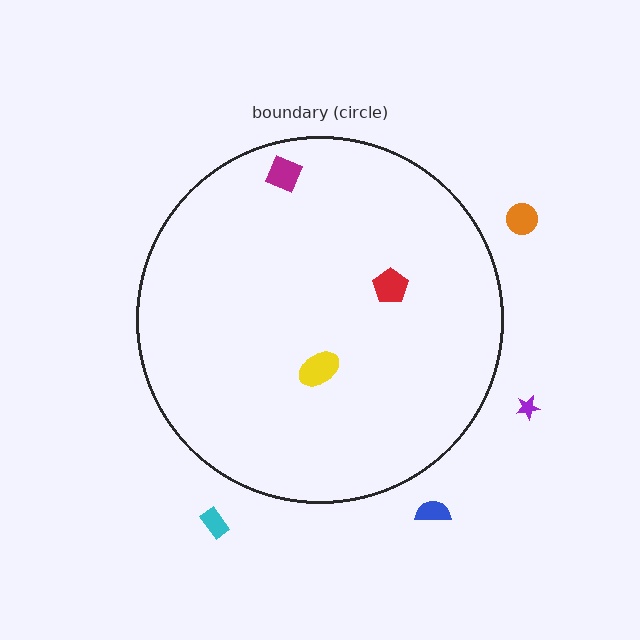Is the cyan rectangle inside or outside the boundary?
Outside.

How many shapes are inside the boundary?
3 inside, 4 outside.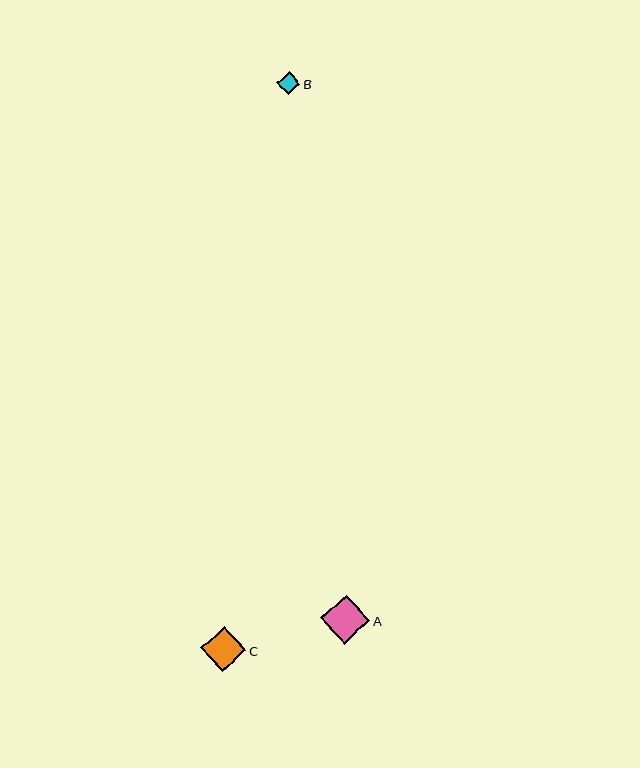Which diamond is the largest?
Diamond A is the largest with a size of approximately 49 pixels.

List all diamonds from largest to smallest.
From largest to smallest: A, C, B.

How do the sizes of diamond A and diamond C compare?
Diamond A and diamond C are approximately the same size.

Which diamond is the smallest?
Diamond B is the smallest with a size of approximately 23 pixels.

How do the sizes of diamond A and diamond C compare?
Diamond A and diamond C are approximately the same size.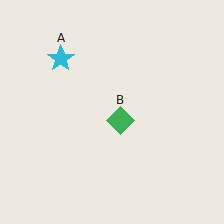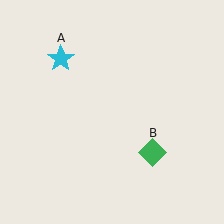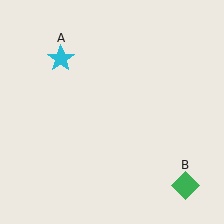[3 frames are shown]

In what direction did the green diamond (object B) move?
The green diamond (object B) moved down and to the right.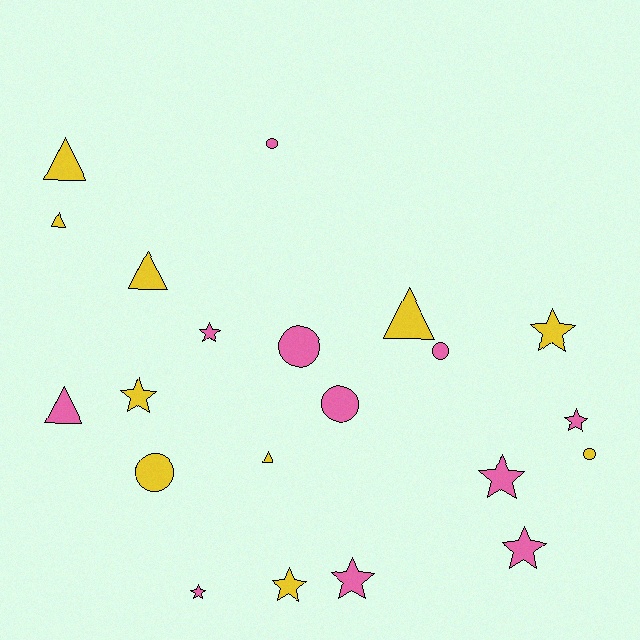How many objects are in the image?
There are 21 objects.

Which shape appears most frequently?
Star, with 9 objects.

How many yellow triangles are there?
There are 5 yellow triangles.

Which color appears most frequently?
Pink, with 11 objects.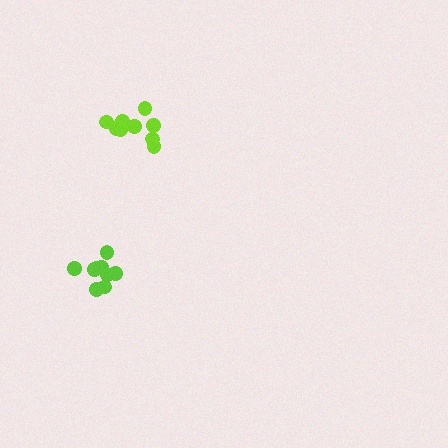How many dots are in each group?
Group 1: 9 dots, Group 2: 9 dots (18 total).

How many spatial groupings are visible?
There are 2 spatial groupings.